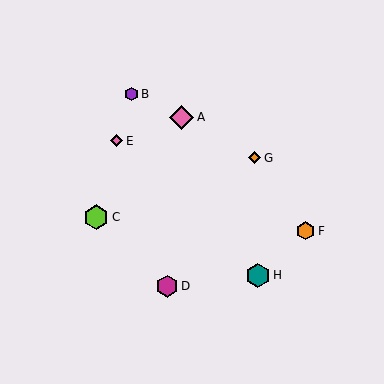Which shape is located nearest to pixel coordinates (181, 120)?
The pink diamond (labeled A) at (182, 117) is nearest to that location.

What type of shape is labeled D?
Shape D is a magenta hexagon.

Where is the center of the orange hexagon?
The center of the orange hexagon is at (306, 231).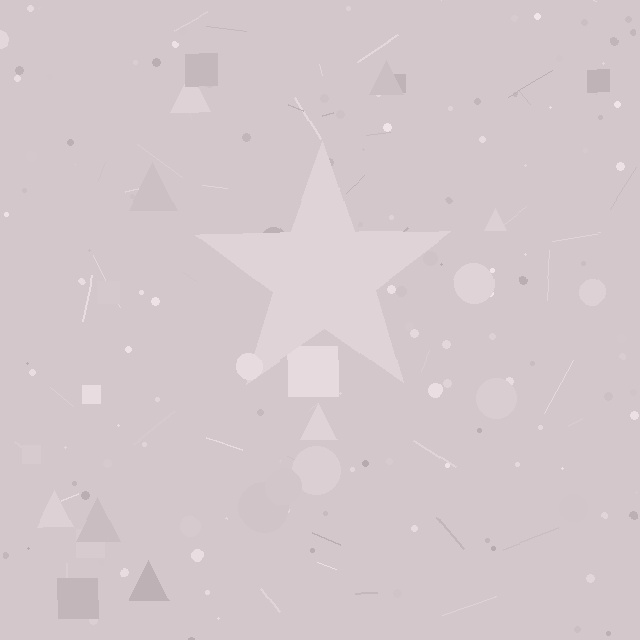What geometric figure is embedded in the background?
A star is embedded in the background.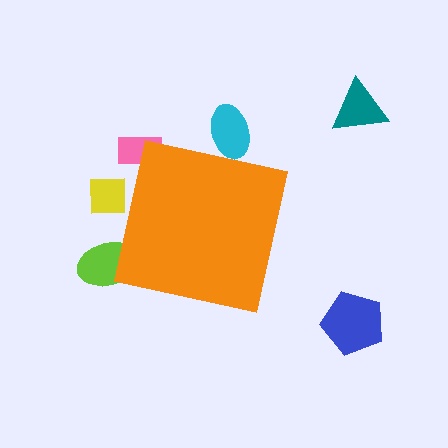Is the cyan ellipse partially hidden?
Yes, the cyan ellipse is partially hidden behind the orange square.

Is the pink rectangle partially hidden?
Yes, the pink rectangle is partially hidden behind the orange square.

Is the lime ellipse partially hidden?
Yes, the lime ellipse is partially hidden behind the orange square.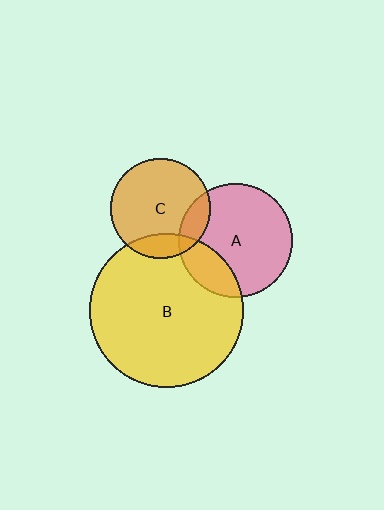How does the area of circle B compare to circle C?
Approximately 2.4 times.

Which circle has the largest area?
Circle B (yellow).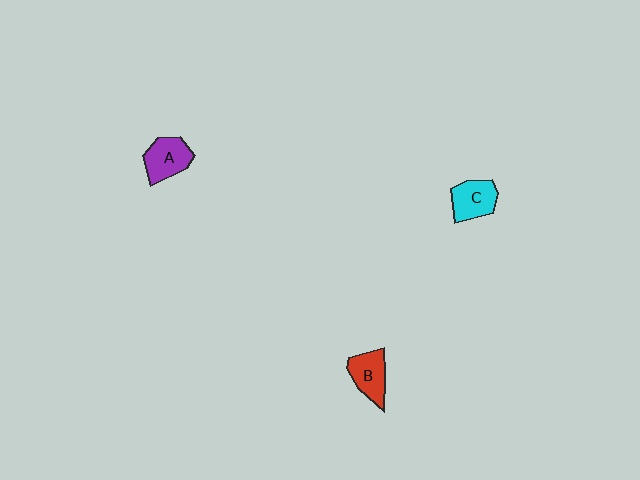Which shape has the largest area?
Shape A (purple).